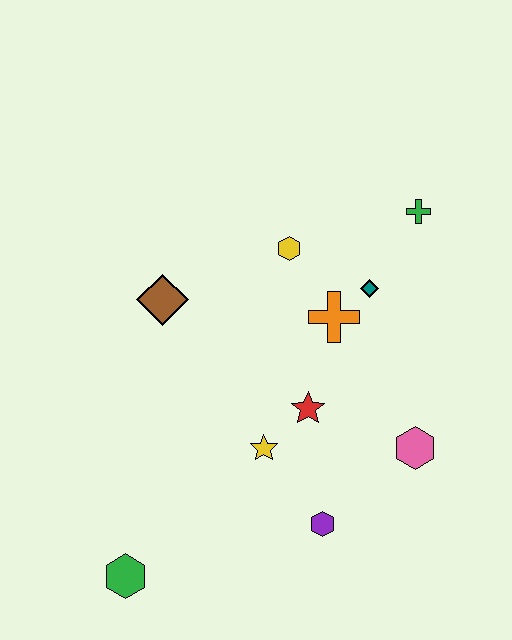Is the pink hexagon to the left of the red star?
No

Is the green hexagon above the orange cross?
No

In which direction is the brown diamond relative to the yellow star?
The brown diamond is above the yellow star.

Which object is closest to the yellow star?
The red star is closest to the yellow star.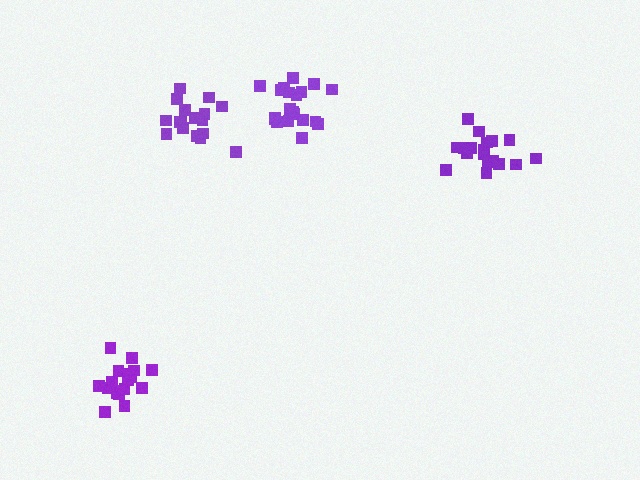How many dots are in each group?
Group 1: 19 dots, Group 2: 20 dots, Group 3: 17 dots, Group 4: 18 dots (74 total).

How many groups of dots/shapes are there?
There are 4 groups.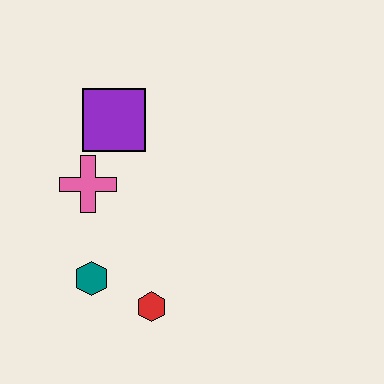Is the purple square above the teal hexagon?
Yes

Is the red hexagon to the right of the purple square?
Yes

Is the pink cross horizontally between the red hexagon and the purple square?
No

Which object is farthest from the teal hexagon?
The purple square is farthest from the teal hexagon.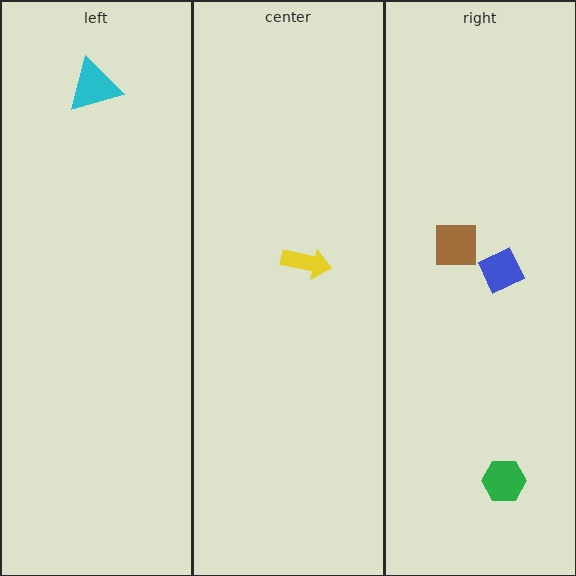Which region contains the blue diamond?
The right region.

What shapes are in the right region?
The blue diamond, the brown square, the green hexagon.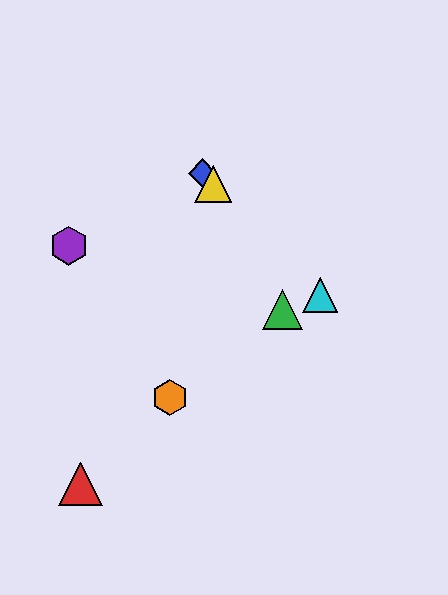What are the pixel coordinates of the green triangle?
The green triangle is at (283, 309).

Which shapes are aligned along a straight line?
The blue diamond, the yellow triangle, the cyan triangle are aligned along a straight line.